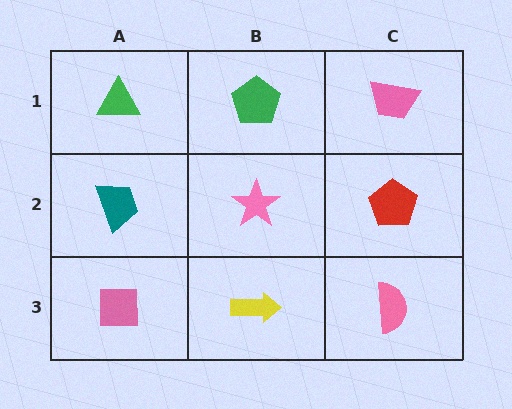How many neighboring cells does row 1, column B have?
3.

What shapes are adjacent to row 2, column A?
A green triangle (row 1, column A), a pink square (row 3, column A), a pink star (row 2, column B).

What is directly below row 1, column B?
A pink star.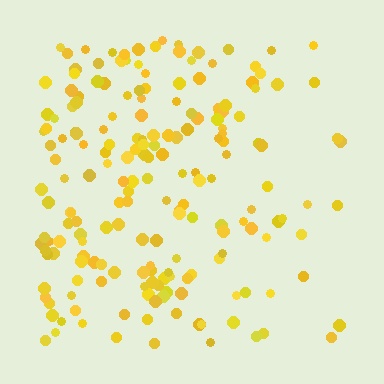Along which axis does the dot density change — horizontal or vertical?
Horizontal.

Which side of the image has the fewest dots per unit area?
The right.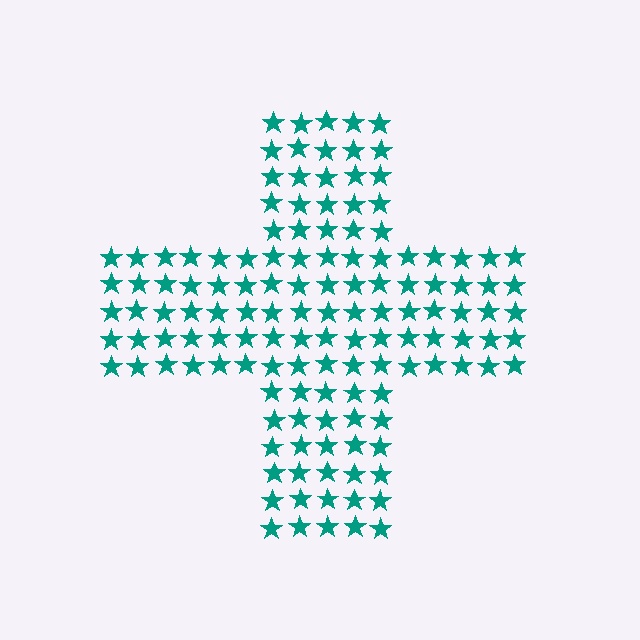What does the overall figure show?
The overall figure shows a cross.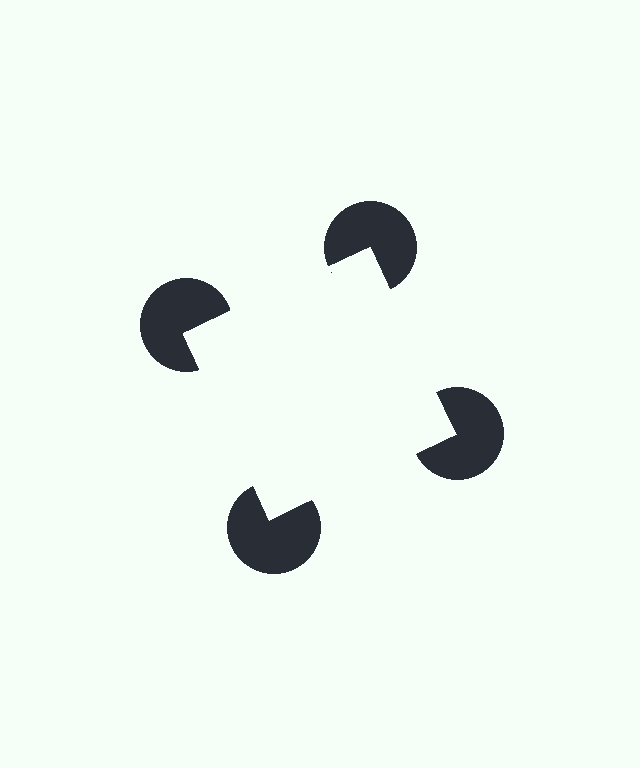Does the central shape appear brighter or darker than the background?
It typically appears slightly brighter than the background, even though no actual brightness change is drawn.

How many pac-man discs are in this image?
There are 4 — one at each vertex of the illusory square.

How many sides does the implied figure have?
4 sides.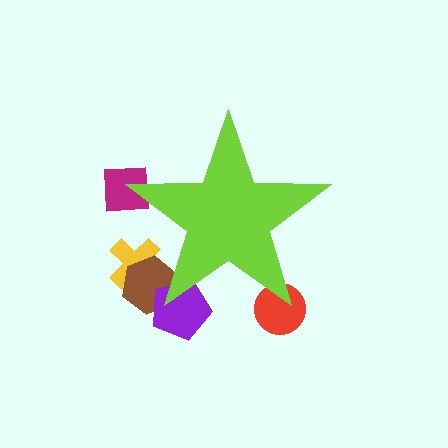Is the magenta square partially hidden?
Yes, the magenta square is partially hidden behind the lime star.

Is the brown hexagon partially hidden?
Yes, the brown hexagon is partially hidden behind the lime star.